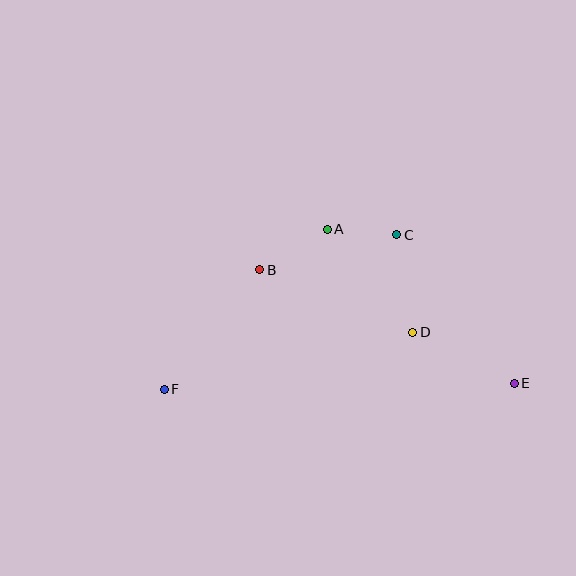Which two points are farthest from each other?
Points E and F are farthest from each other.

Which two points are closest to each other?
Points A and C are closest to each other.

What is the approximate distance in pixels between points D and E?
The distance between D and E is approximately 113 pixels.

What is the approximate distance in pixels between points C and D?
The distance between C and D is approximately 99 pixels.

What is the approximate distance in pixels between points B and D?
The distance between B and D is approximately 165 pixels.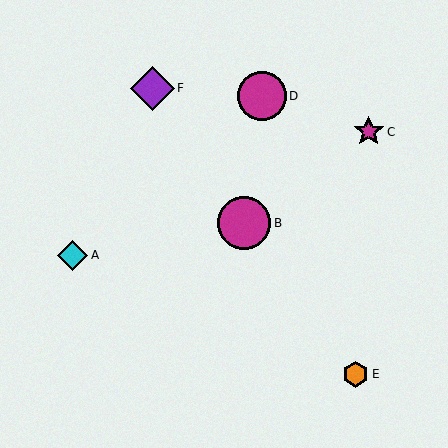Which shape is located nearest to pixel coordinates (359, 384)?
The orange hexagon (labeled E) at (356, 374) is nearest to that location.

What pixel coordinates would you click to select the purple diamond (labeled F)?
Click at (152, 88) to select the purple diamond F.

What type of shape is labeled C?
Shape C is a magenta star.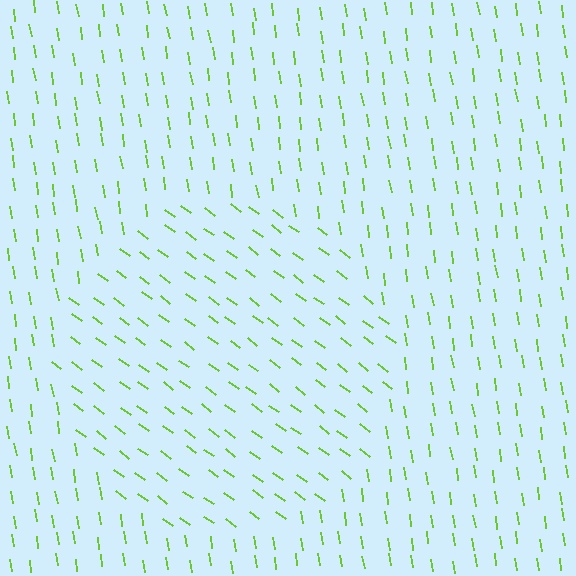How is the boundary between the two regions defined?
The boundary is defined purely by a change in line orientation (approximately 45 degrees difference). All lines are the same color and thickness.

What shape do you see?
I see a circle.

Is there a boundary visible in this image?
Yes, there is a texture boundary formed by a change in line orientation.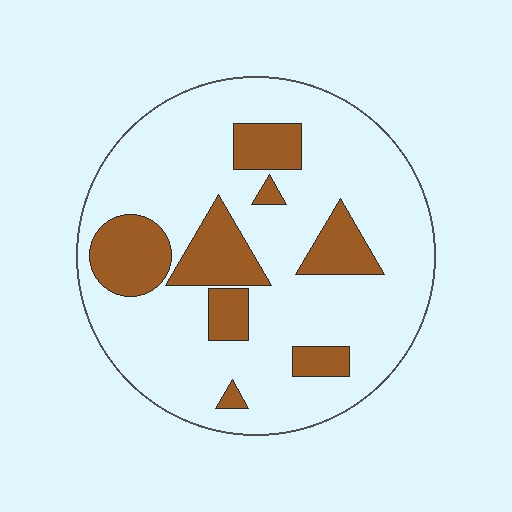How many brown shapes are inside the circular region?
8.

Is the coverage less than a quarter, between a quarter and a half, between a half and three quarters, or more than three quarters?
Less than a quarter.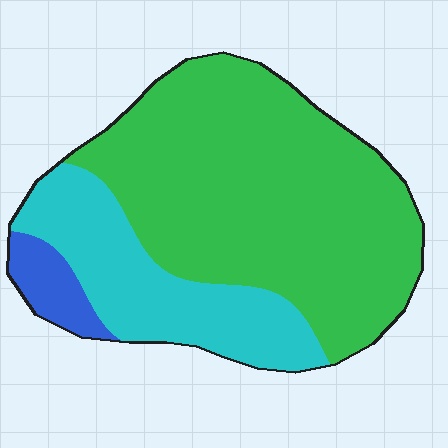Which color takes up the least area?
Blue, at roughly 5%.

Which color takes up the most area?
Green, at roughly 65%.